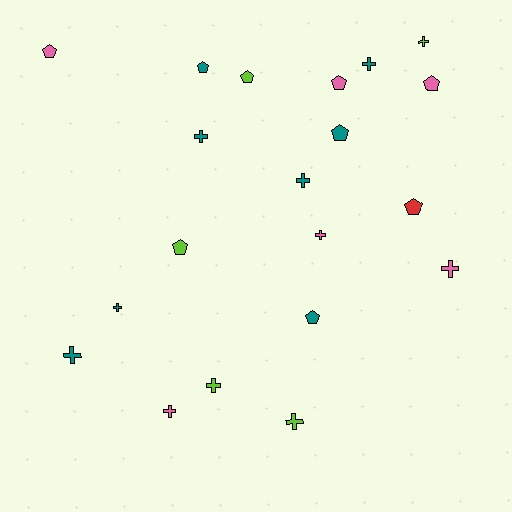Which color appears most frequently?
Teal, with 8 objects.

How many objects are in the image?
There are 20 objects.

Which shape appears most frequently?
Cross, with 11 objects.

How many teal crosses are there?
There are 5 teal crosses.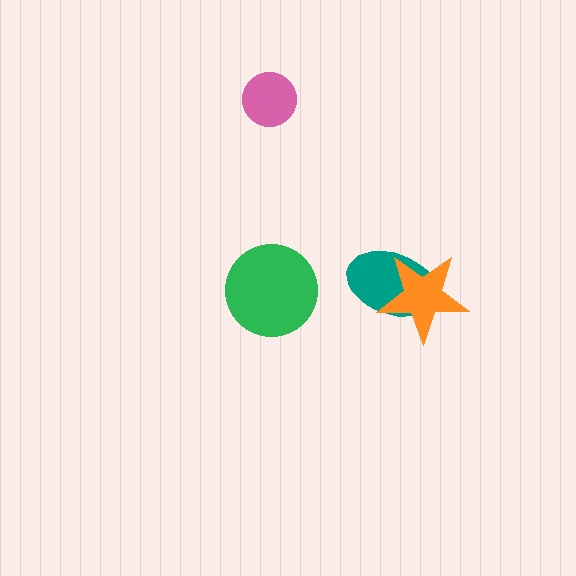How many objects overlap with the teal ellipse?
1 object overlaps with the teal ellipse.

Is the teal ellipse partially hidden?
Yes, it is partially covered by another shape.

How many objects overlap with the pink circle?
0 objects overlap with the pink circle.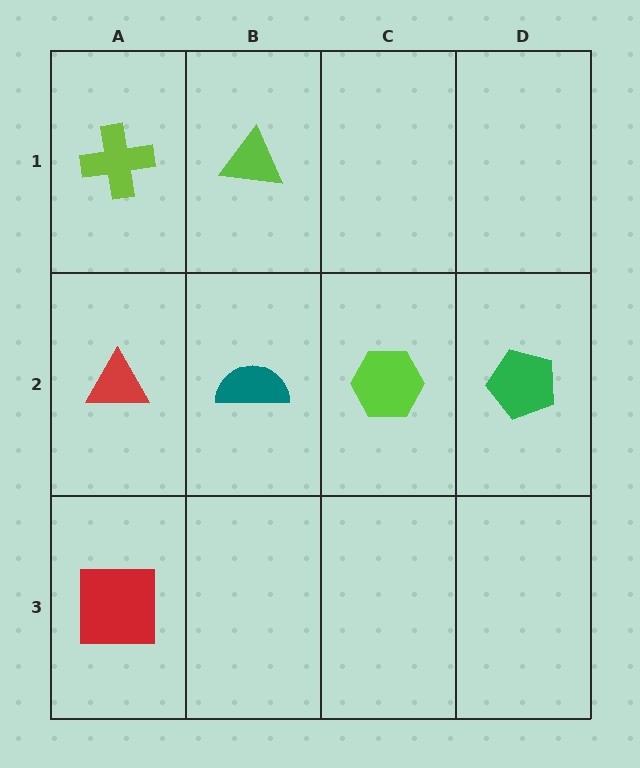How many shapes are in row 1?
2 shapes.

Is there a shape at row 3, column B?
No, that cell is empty.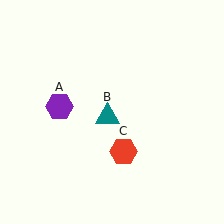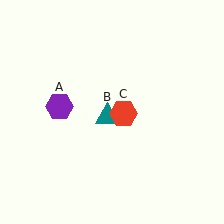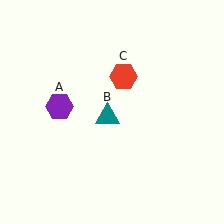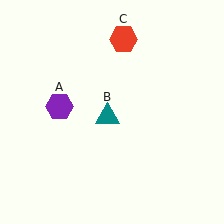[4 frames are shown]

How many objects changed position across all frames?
1 object changed position: red hexagon (object C).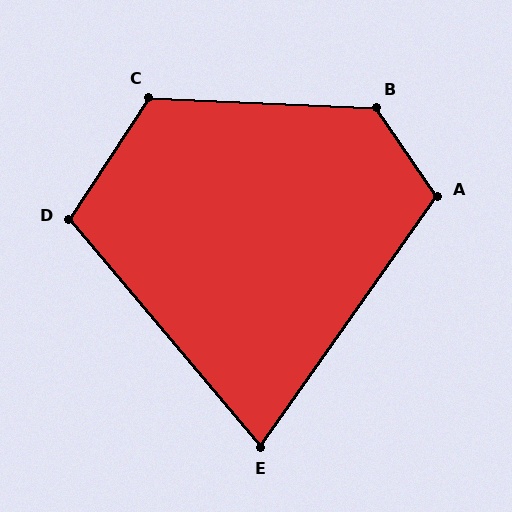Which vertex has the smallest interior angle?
E, at approximately 76 degrees.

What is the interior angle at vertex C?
Approximately 121 degrees (obtuse).